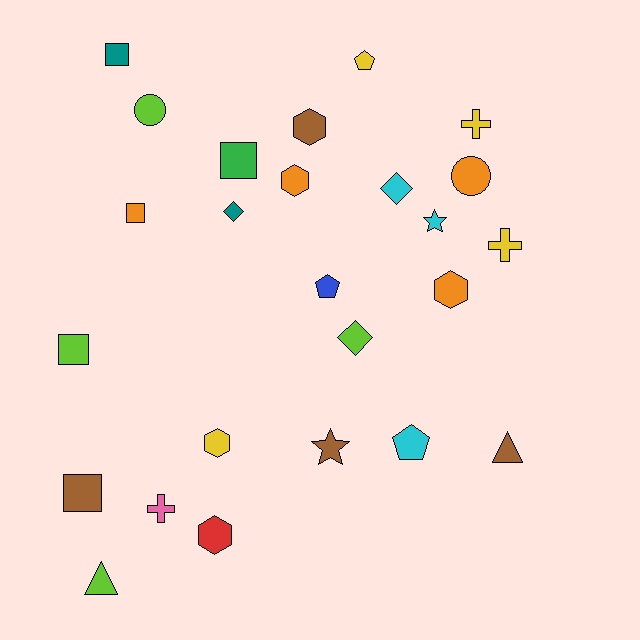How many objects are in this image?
There are 25 objects.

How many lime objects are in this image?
There are 4 lime objects.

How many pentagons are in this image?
There are 3 pentagons.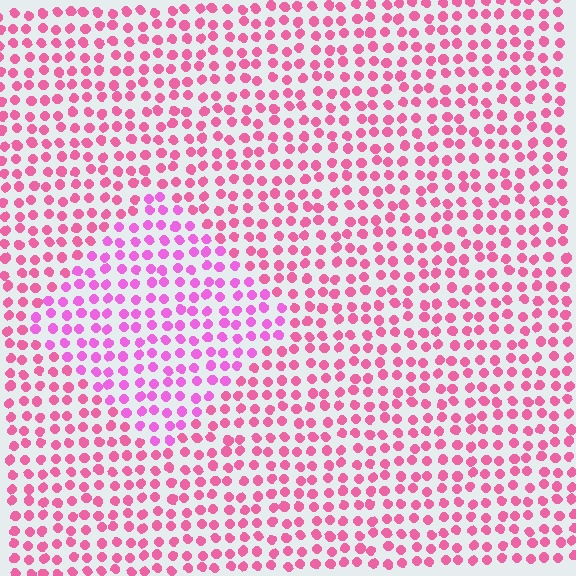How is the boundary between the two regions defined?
The boundary is defined purely by a slight shift in hue (about 27 degrees). Spacing, size, and orientation are identical on both sides.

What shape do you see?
I see a diamond.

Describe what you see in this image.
The image is filled with small pink elements in a uniform arrangement. A diamond-shaped region is visible where the elements are tinted to a slightly different hue, forming a subtle color boundary.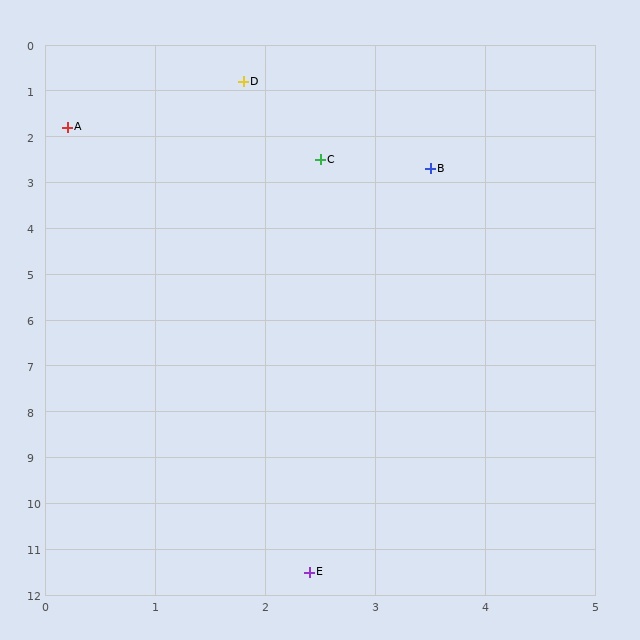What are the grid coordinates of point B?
Point B is at approximately (3.5, 2.7).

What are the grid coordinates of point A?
Point A is at approximately (0.2, 1.8).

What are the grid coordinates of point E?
Point E is at approximately (2.4, 11.5).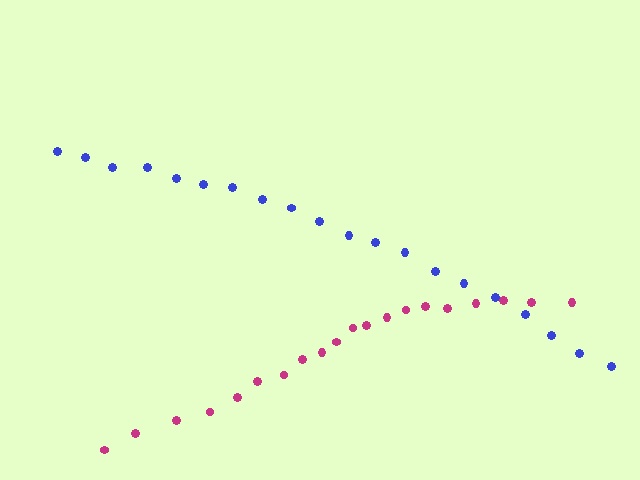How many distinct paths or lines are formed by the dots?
There are 2 distinct paths.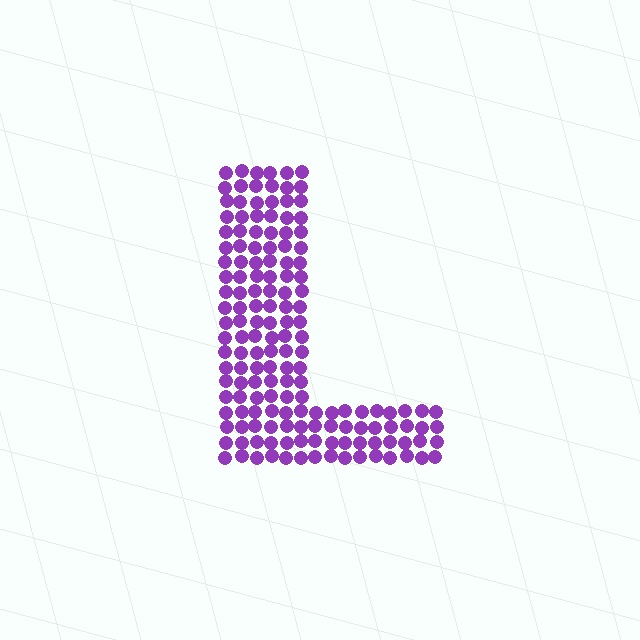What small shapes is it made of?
It is made of small circles.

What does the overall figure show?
The overall figure shows the letter L.